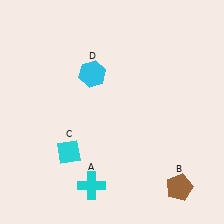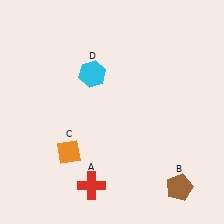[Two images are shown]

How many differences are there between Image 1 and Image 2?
There are 2 differences between the two images.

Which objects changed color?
A changed from cyan to red. C changed from cyan to orange.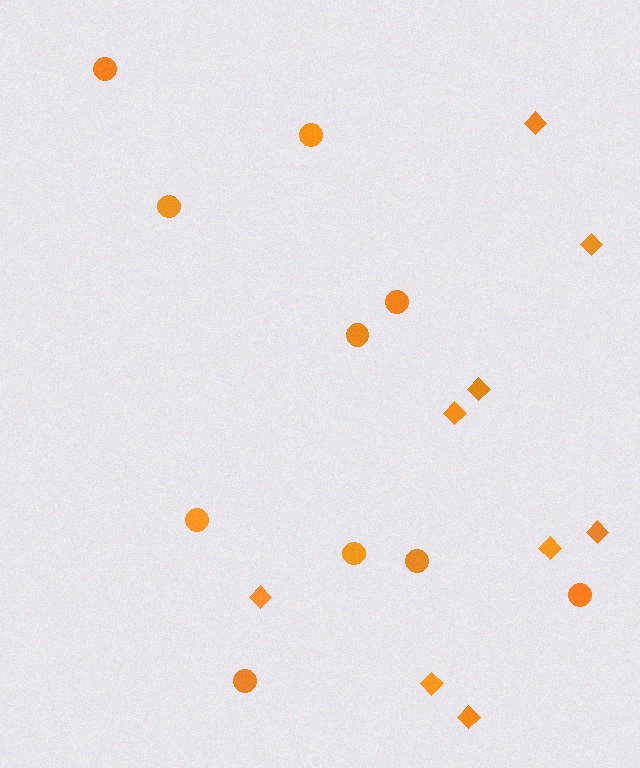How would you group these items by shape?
There are 2 groups: one group of diamonds (9) and one group of circles (10).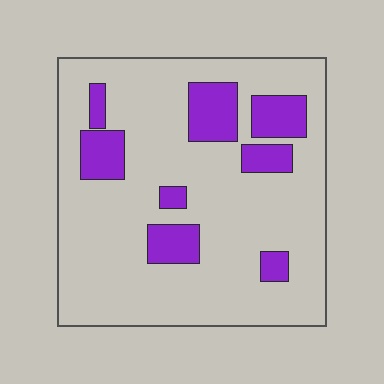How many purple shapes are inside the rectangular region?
8.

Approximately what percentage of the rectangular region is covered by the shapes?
Approximately 20%.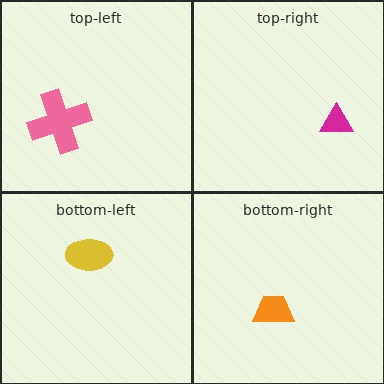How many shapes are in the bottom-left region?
1.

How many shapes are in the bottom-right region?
1.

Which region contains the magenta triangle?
The top-right region.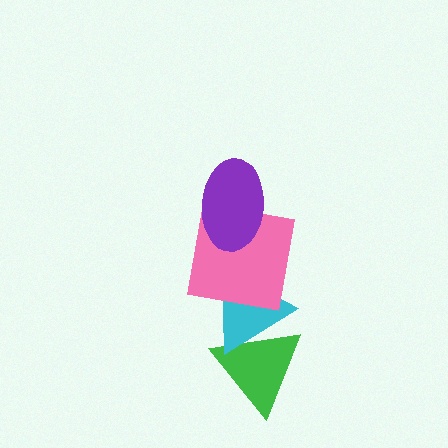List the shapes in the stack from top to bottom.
From top to bottom: the purple ellipse, the pink square, the cyan triangle, the green triangle.